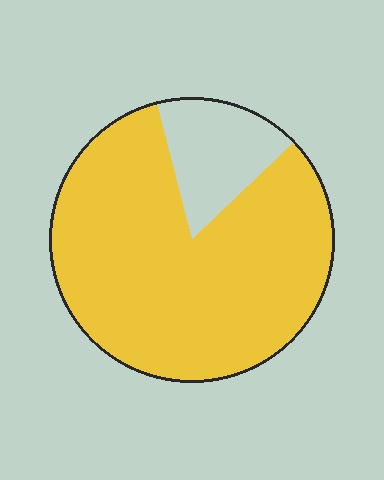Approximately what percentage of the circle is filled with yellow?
Approximately 85%.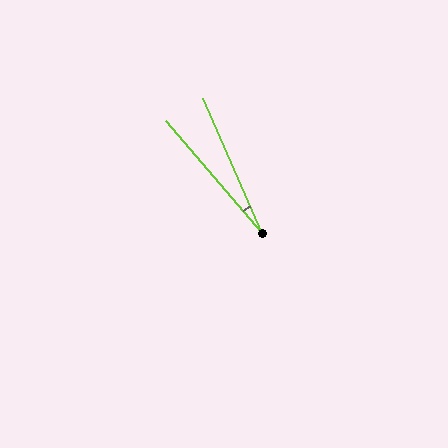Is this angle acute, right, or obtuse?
It is acute.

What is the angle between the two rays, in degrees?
Approximately 17 degrees.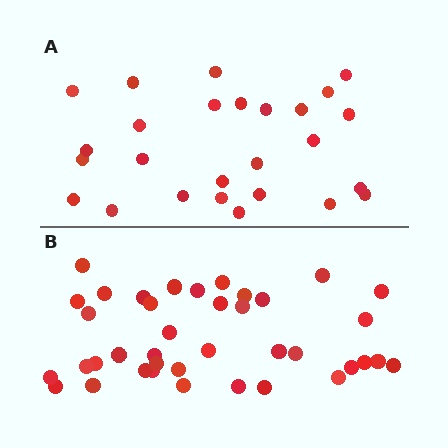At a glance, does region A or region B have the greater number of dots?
Region B (the bottom region) has more dots.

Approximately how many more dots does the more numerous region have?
Region B has approximately 15 more dots than region A.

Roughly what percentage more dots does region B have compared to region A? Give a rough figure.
About 50% more.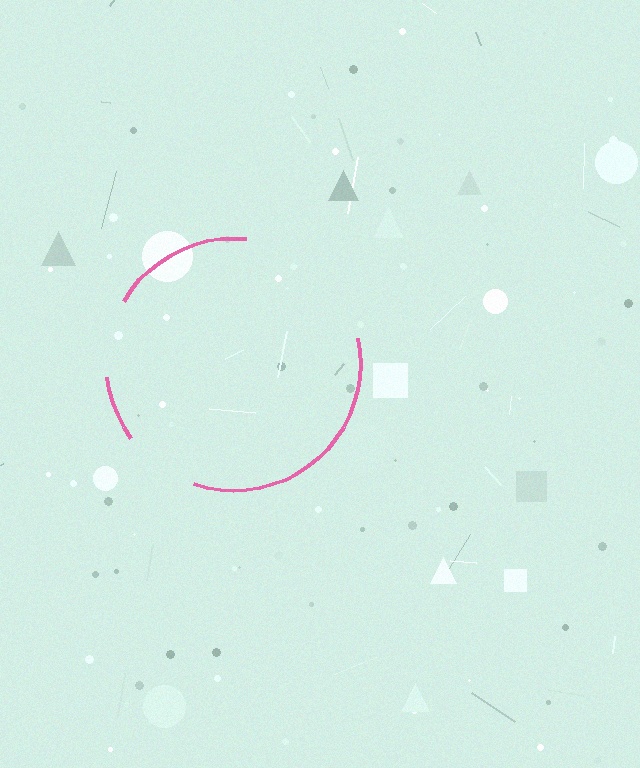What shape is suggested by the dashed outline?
The dashed outline suggests a circle.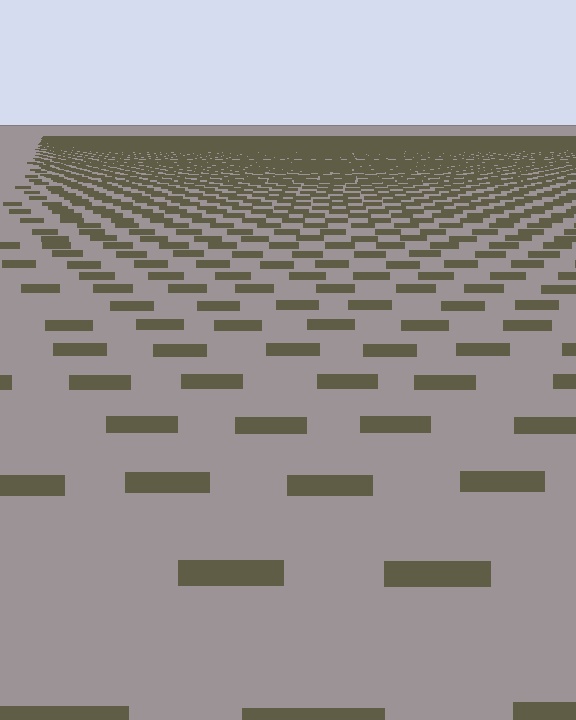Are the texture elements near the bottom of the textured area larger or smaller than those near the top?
Larger. Near the bottom, elements are closer to the viewer and appear at a bigger on-screen size.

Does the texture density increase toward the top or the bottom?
Density increases toward the top.